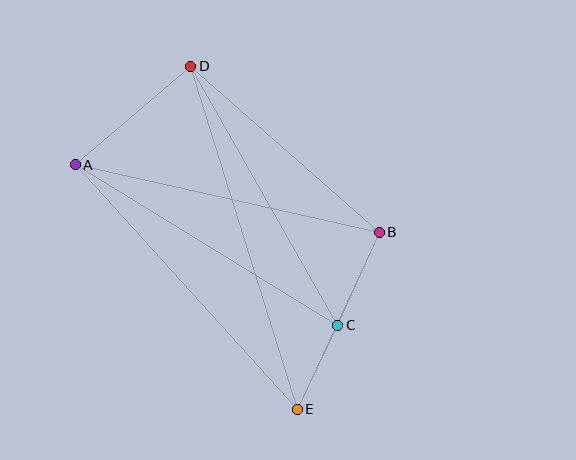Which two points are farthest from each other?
Points D and E are farthest from each other.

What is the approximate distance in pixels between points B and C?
The distance between B and C is approximately 102 pixels.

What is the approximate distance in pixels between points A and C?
The distance between A and C is approximately 307 pixels.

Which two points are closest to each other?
Points C and E are closest to each other.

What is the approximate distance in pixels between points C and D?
The distance between C and D is approximately 298 pixels.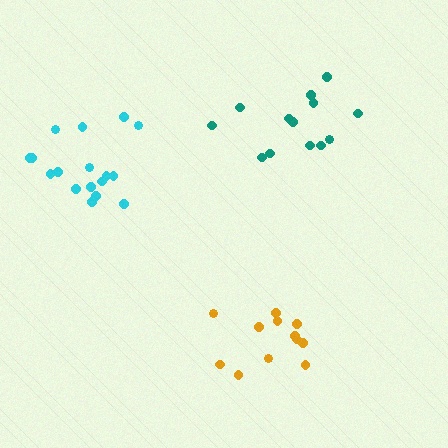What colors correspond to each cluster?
The clusters are colored: orange, cyan, teal.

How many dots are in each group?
Group 1: 12 dots, Group 2: 17 dots, Group 3: 13 dots (42 total).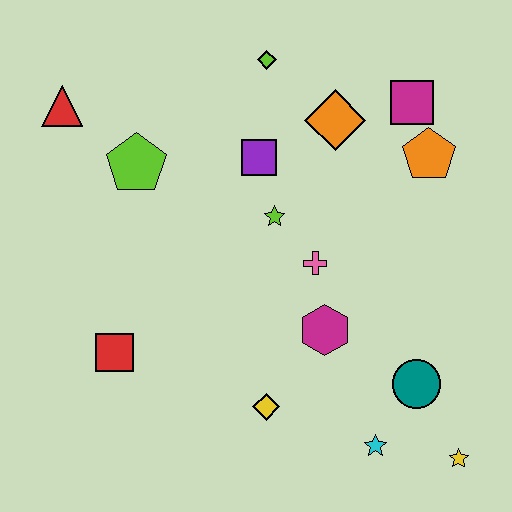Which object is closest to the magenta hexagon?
The pink cross is closest to the magenta hexagon.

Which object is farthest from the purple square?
The yellow star is farthest from the purple square.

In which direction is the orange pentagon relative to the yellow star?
The orange pentagon is above the yellow star.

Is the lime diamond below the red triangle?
No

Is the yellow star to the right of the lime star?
Yes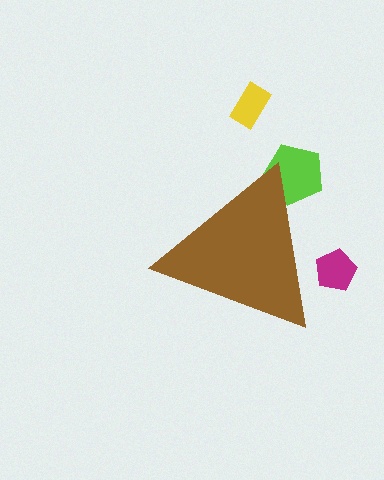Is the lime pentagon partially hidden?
Yes, the lime pentagon is partially hidden behind the brown triangle.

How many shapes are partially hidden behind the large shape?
2 shapes are partially hidden.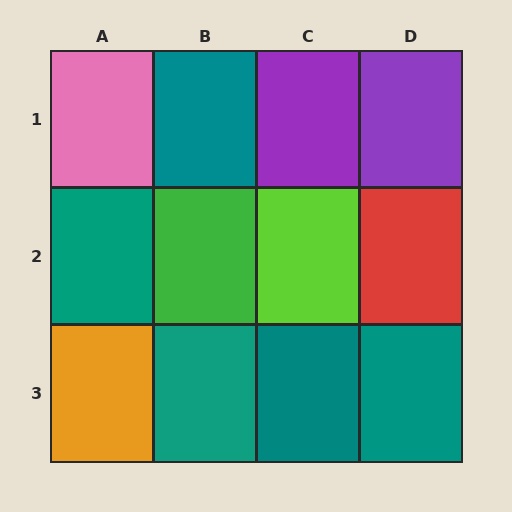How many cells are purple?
2 cells are purple.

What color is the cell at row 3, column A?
Orange.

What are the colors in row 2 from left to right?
Teal, green, lime, red.